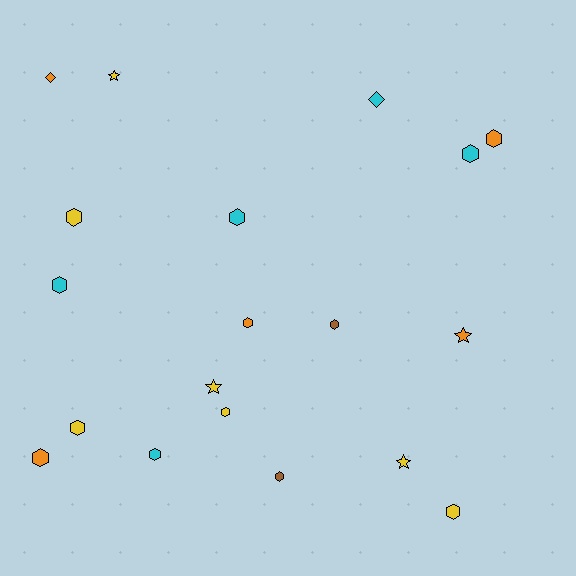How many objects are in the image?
There are 19 objects.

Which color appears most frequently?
Yellow, with 7 objects.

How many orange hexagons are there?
There are 3 orange hexagons.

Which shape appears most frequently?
Hexagon, with 13 objects.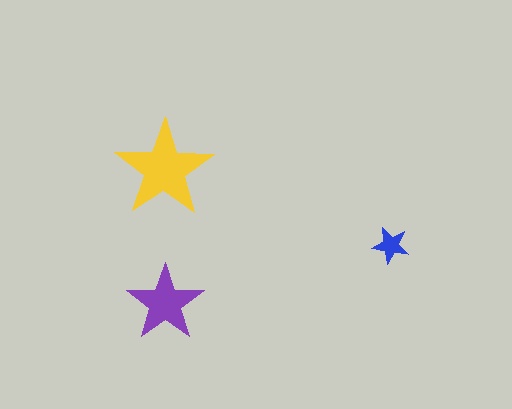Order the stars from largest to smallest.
the yellow one, the purple one, the blue one.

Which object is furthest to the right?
The blue star is rightmost.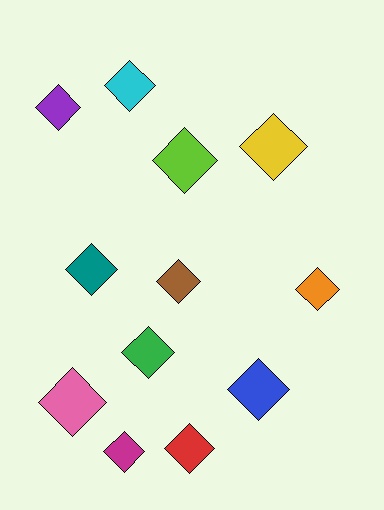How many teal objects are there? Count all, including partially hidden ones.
There is 1 teal object.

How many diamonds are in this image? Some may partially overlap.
There are 12 diamonds.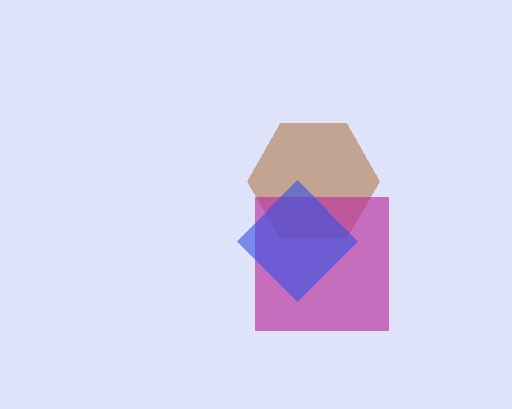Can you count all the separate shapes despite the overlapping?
Yes, there are 3 separate shapes.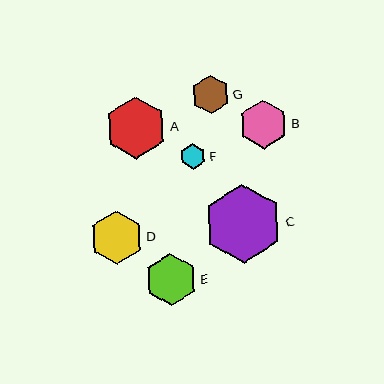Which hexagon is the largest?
Hexagon C is the largest with a size of approximately 78 pixels.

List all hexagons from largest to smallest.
From largest to smallest: C, A, D, E, B, G, F.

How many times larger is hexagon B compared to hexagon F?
Hexagon B is approximately 1.9 times the size of hexagon F.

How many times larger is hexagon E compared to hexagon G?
Hexagon E is approximately 1.4 times the size of hexagon G.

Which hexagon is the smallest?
Hexagon F is the smallest with a size of approximately 26 pixels.